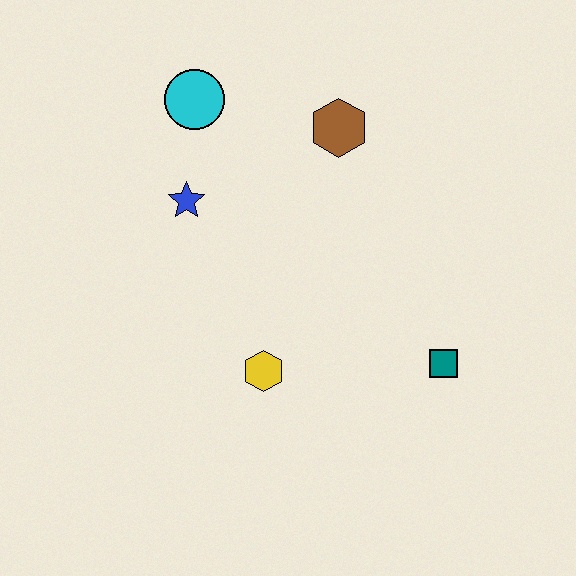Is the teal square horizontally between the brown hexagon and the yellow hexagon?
No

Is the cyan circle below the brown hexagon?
No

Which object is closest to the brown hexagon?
The cyan circle is closest to the brown hexagon.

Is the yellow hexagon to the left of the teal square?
Yes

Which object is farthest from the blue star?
The teal square is farthest from the blue star.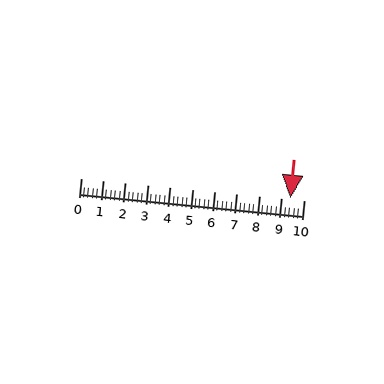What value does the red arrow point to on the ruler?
The red arrow points to approximately 9.4.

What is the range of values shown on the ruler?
The ruler shows values from 0 to 10.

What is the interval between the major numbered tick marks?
The major tick marks are spaced 1 units apart.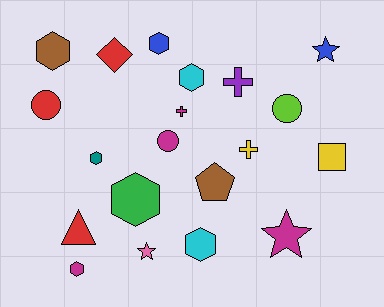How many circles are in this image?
There are 3 circles.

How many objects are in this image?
There are 20 objects.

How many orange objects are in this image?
There are no orange objects.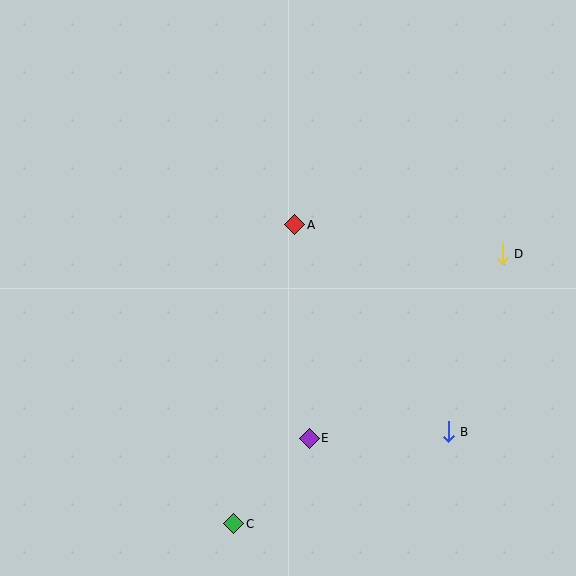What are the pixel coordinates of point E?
Point E is at (309, 438).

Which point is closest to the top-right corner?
Point D is closest to the top-right corner.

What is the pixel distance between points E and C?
The distance between E and C is 114 pixels.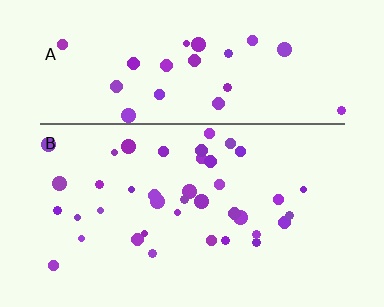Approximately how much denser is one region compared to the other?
Approximately 1.4× — region B over region A.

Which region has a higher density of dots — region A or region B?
B (the bottom).